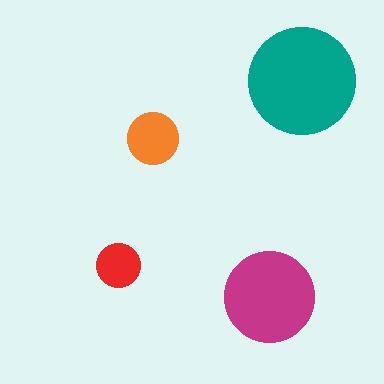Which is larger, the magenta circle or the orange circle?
The magenta one.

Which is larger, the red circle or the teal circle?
The teal one.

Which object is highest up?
The teal circle is topmost.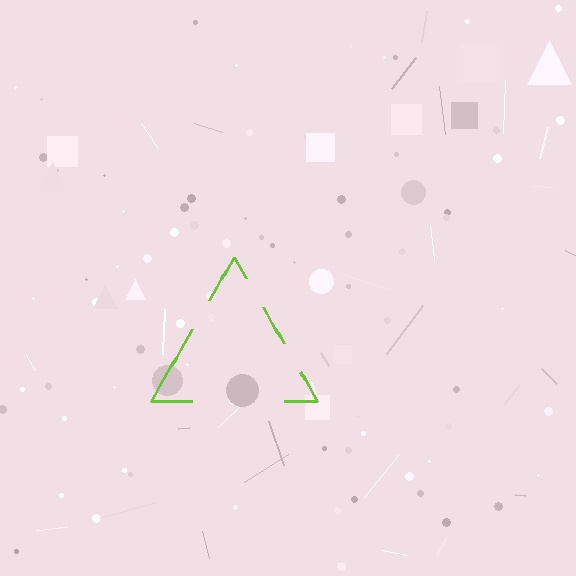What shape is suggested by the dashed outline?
The dashed outline suggests a triangle.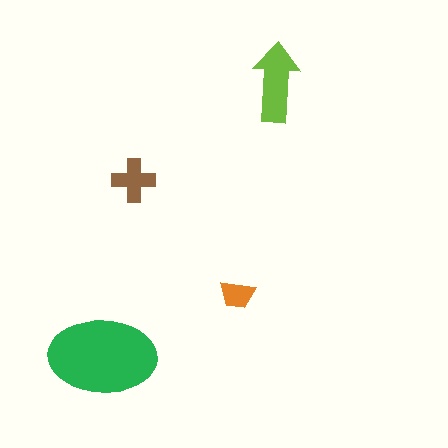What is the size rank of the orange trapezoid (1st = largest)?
4th.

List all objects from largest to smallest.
The green ellipse, the lime arrow, the brown cross, the orange trapezoid.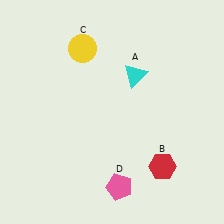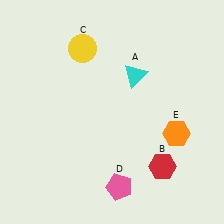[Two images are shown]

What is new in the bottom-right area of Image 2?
An orange hexagon (E) was added in the bottom-right area of Image 2.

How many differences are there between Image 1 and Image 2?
There is 1 difference between the two images.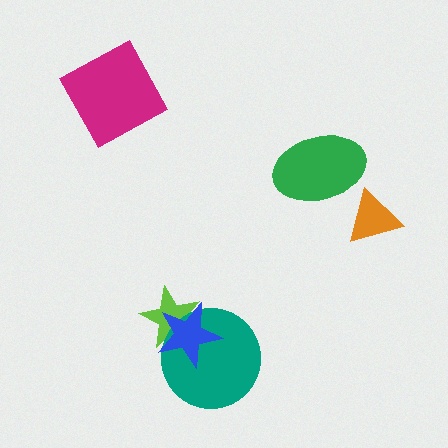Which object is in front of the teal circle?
The blue star is in front of the teal circle.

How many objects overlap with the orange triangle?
0 objects overlap with the orange triangle.